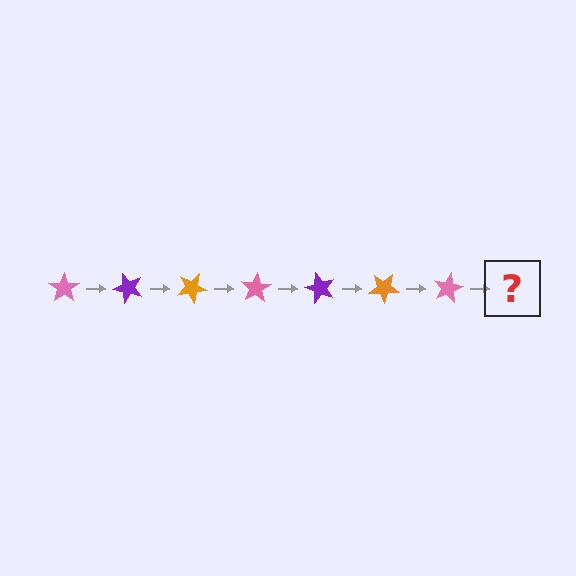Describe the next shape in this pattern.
It should be a purple star, rotated 350 degrees from the start.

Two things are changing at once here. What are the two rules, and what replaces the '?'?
The two rules are that it rotates 50 degrees each step and the color cycles through pink, purple, and orange. The '?' should be a purple star, rotated 350 degrees from the start.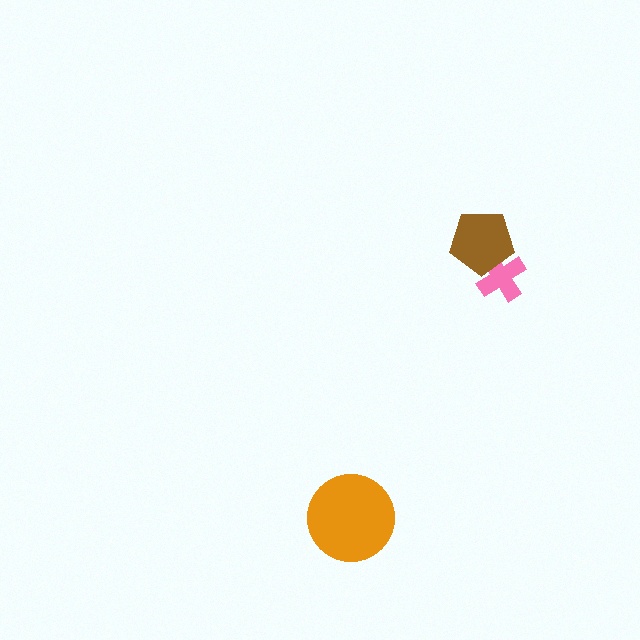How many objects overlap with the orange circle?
0 objects overlap with the orange circle.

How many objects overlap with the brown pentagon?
1 object overlaps with the brown pentagon.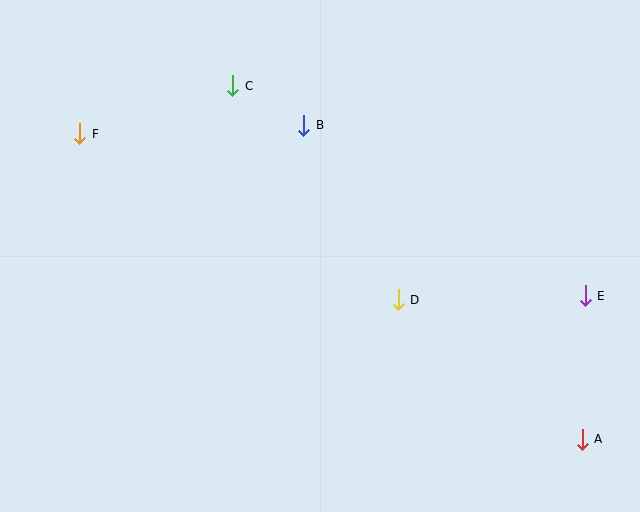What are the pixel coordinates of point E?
Point E is at (585, 296).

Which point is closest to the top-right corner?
Point E is closest to the top-right corner.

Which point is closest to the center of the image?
Point D at (398, 300) is closest to the center.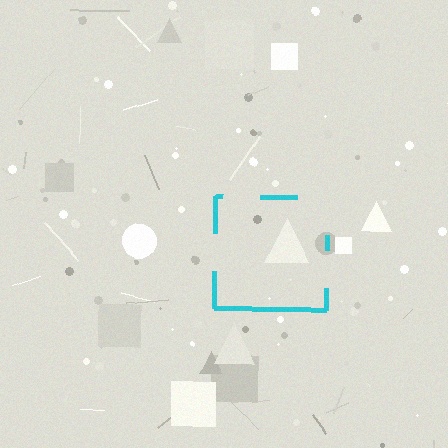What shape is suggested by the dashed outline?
The dashed outline suggests a square.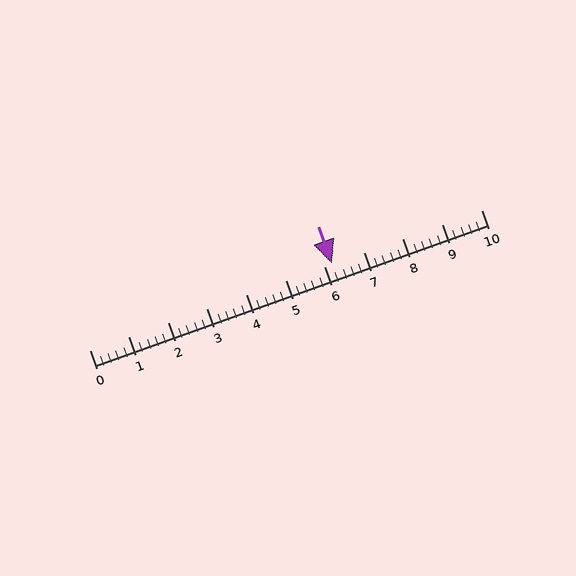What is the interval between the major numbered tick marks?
The major tick marks are spaced 1 units apart.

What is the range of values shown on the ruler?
The ruler shows values from 0 to 10.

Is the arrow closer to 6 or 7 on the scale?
The arrow is closer to 6.